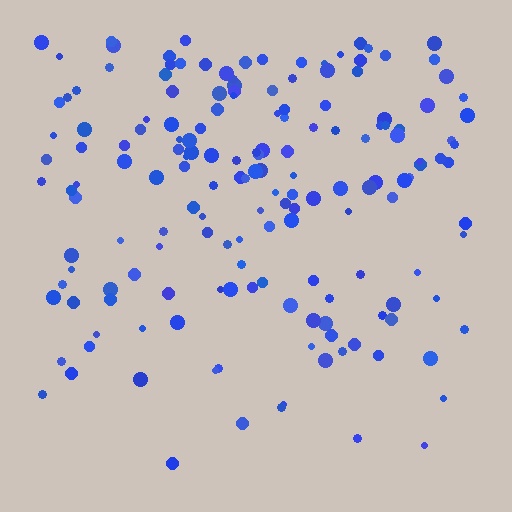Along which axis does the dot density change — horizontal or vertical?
Vertical.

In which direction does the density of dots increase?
From bottom to top, with the top side densest.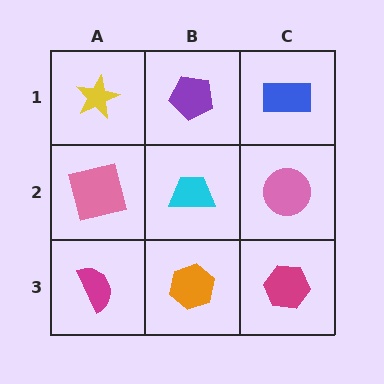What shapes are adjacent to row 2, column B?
A purple pentagon (row 1, column B), an orange hexagon (row 3, column B), a pink square (row 2, column A), a pink circle (row 2, column C).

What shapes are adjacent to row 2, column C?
A blue rectangle (row 1, column C), a magenta hexagon (row 3, column C), a cyan trapezoid (row 2, column B).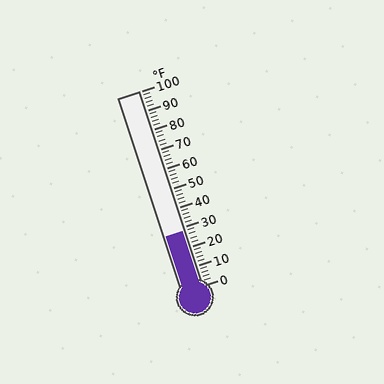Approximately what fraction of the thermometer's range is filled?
The thermometer is filled to approximately 30% of its range.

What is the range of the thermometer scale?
The thermometer scale ranges from 0°F to 100°F.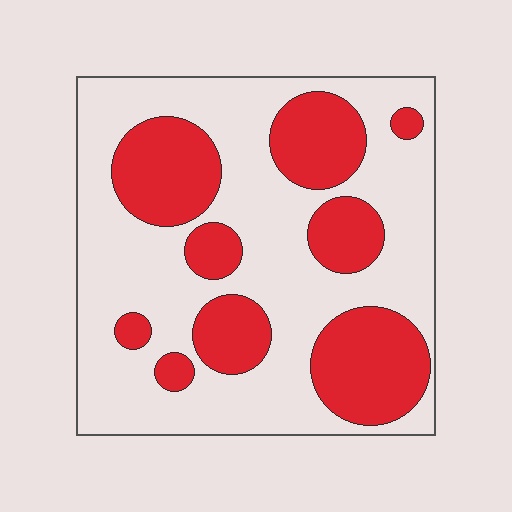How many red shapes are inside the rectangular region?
9.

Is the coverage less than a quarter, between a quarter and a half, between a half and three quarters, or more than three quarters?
Between a quarter and a half.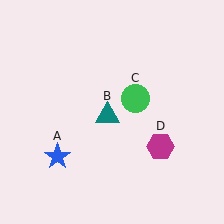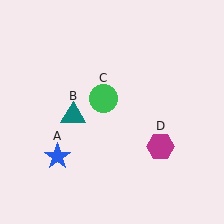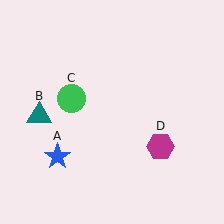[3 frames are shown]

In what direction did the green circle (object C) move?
The green circle (object C) moved left.